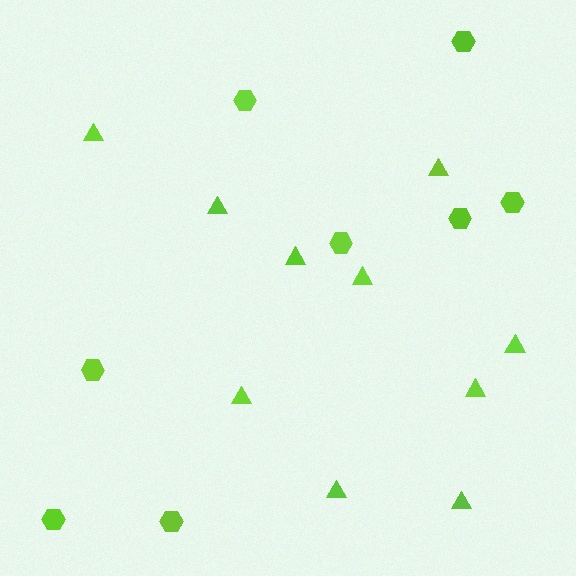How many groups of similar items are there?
There are 2 groups: one group of hexagons (8) and one group of triangles (10).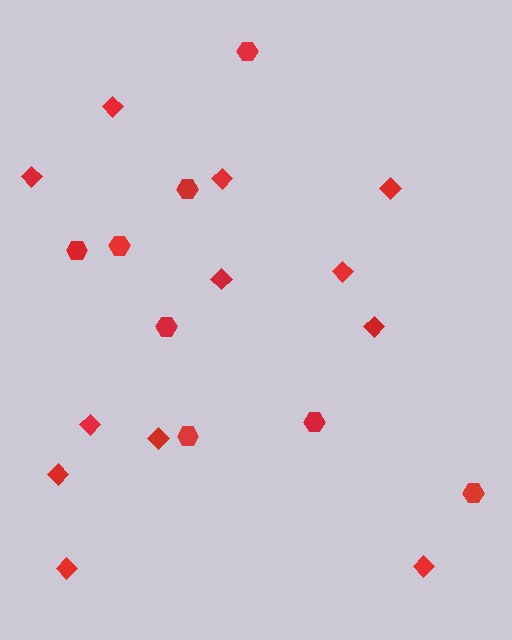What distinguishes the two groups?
There are 2 groups: one group of diamonds (12) and one group of hexagons (8).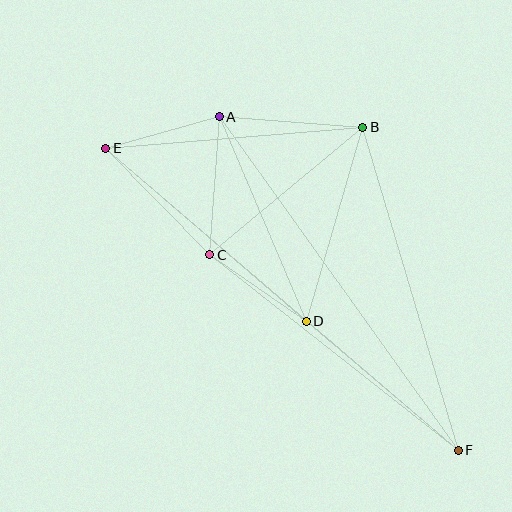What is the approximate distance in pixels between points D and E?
The distance between D and E is approximately 264 pixels.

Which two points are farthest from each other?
Points E and F are farthest from each other.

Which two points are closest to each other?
Points C and D are closest to each other.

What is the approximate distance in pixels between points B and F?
The distance between B and F is approximately 337 pixels.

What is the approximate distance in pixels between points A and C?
The distance between A and C is approximately 138 pixels.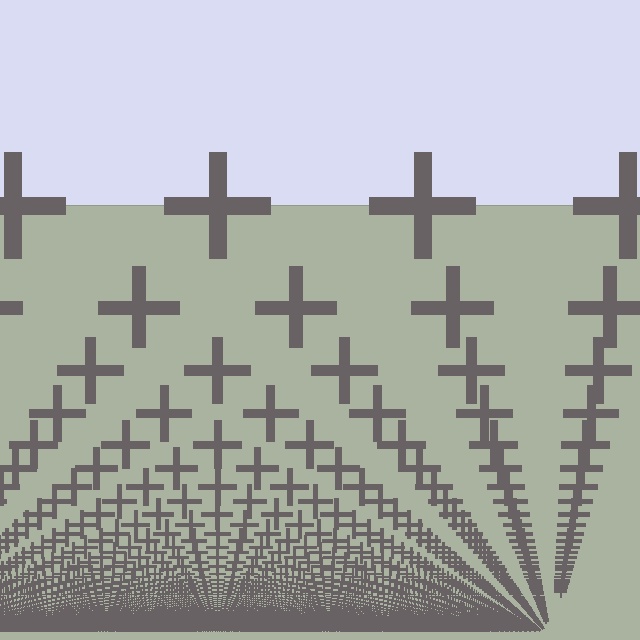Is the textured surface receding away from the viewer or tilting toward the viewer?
The surface appears to tilt toward the viewer. Texture elements get larger and sparser toward the top.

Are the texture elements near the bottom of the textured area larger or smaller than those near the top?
Smaller. The gradient is inverted — elements near the bottom are smaller and denser.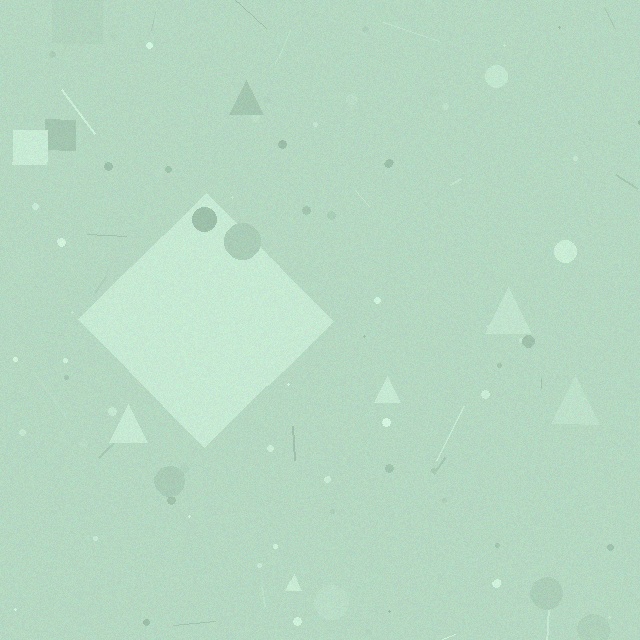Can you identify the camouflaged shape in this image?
The camouflaged shape is a diamond.